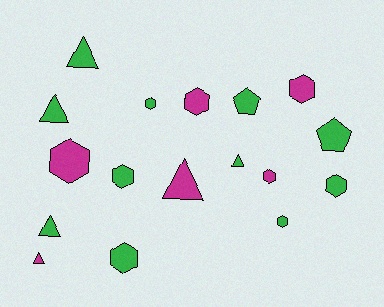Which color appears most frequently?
Green, with 11 objects.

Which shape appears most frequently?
Hexagon, with 9 objects.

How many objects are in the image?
There are 17 objects.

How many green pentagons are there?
There are 2 green pentagons.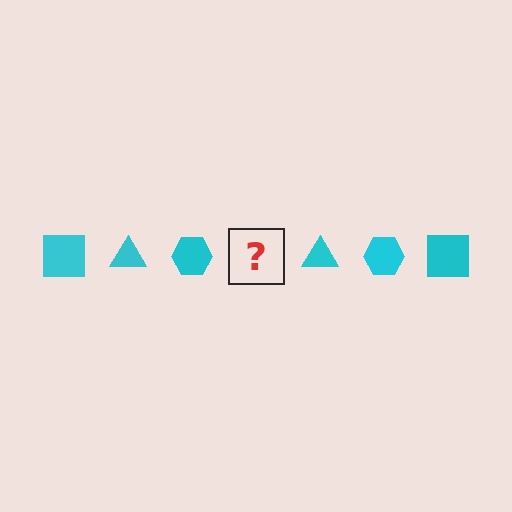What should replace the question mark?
The question mark should be replaced with a cyan square.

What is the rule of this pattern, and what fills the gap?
The rule is that the pattern cycles through square, triangle, hexagon shapes in cyan. The gap should be filled with a cyan square.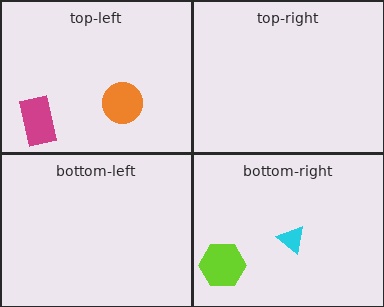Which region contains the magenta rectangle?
The top-left region.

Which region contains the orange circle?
The top-left region.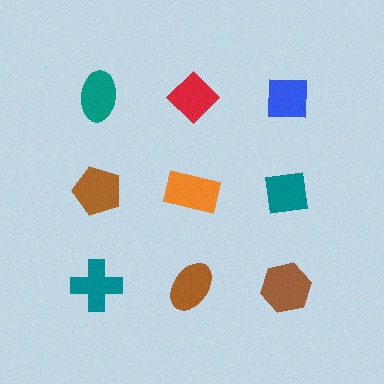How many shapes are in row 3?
3 shapes.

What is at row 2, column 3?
A teal square.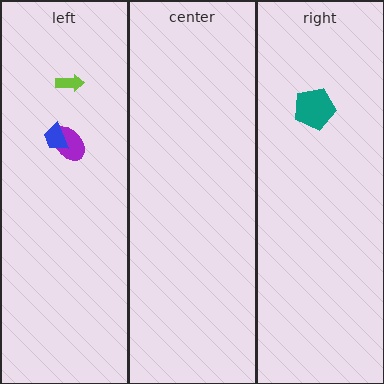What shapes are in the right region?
The teal pentagon.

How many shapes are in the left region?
3.